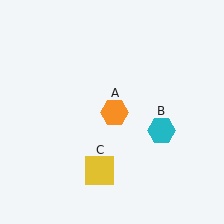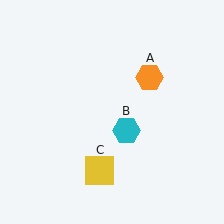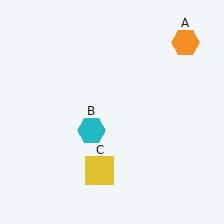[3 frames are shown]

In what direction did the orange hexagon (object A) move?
The orange hexagon (object A) moved up and to the right.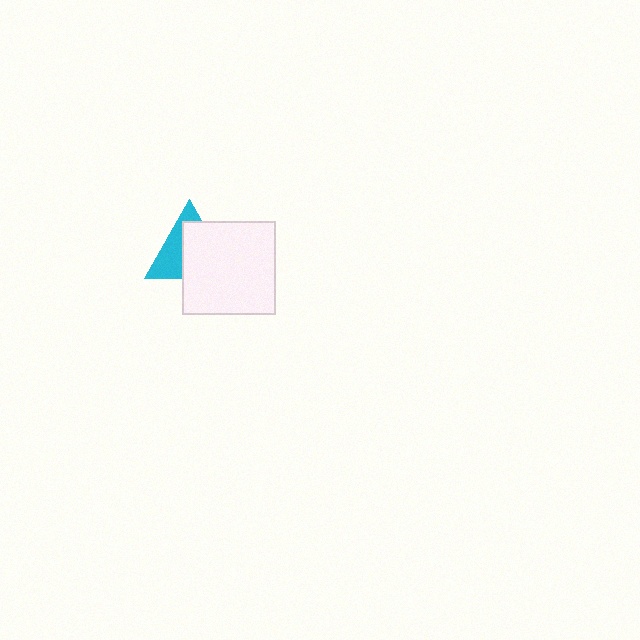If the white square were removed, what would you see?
You would see the complete cyan triangle.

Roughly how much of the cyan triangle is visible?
A small part of it is visible (roughly 42%).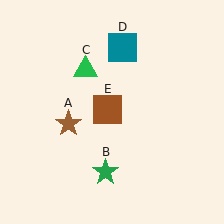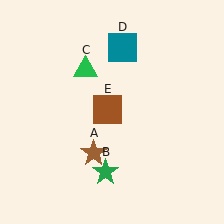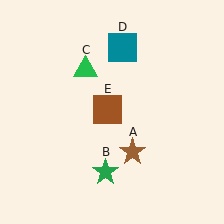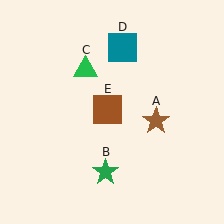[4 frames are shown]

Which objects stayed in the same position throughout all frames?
Green star (object B) and green triangle (object C) and teal square (object D) and brown square (object E) remained stationary.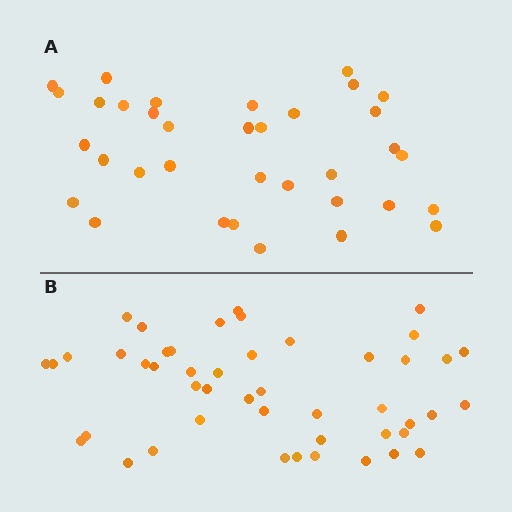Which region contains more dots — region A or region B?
Region B (the bottom region) has more dots.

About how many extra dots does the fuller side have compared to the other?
Region B has roughly 12 or so more dots than region A.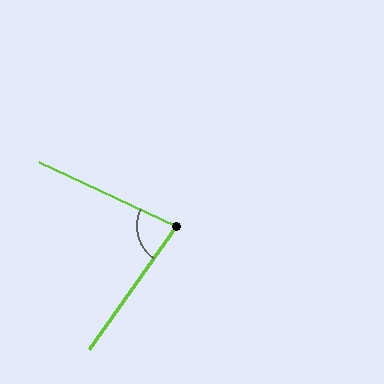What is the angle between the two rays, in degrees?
Approximately 80 degrees.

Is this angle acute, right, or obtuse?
It is acute.